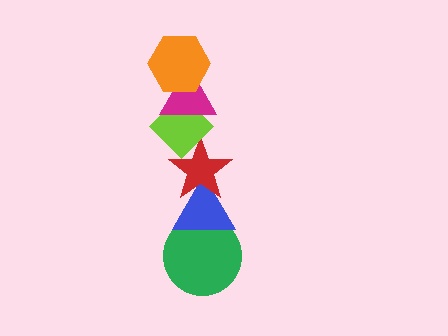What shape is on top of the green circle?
The blue triangle is on top of the green circle.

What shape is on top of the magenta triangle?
The orange hexagon is on top of the magenta triangle.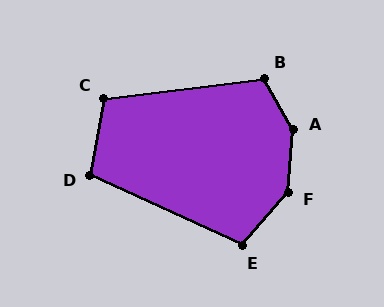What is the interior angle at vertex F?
Approximately 143 degrees (obtuse).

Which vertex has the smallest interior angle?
D, at approximately 105 degrees.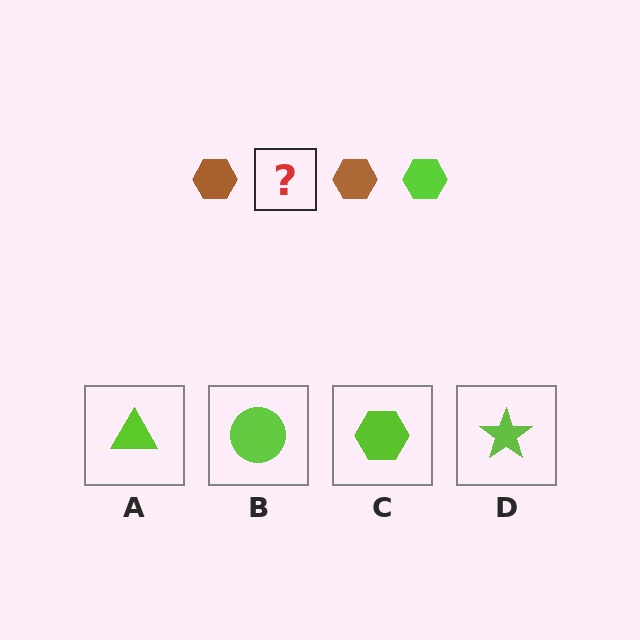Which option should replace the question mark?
Option C.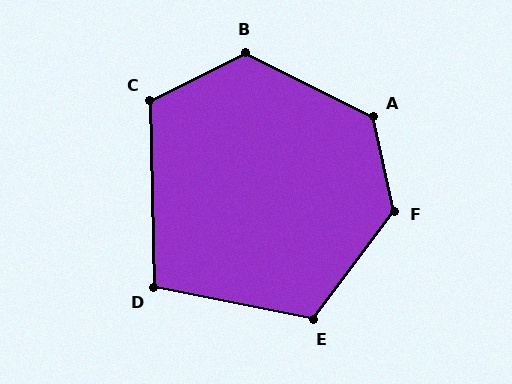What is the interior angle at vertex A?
Approximately 129 degrees (obtuse).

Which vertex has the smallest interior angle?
D, at approximately 103 degrees.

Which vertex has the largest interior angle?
F, at approximately 131 degrees.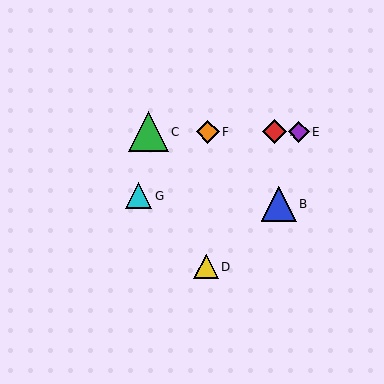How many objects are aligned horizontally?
4 objects (A, C, E, F) are aligned horizontally.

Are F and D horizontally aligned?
No, F is at y≈132 and D is at y≈267.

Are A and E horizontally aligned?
Yes, both are at y≈132.